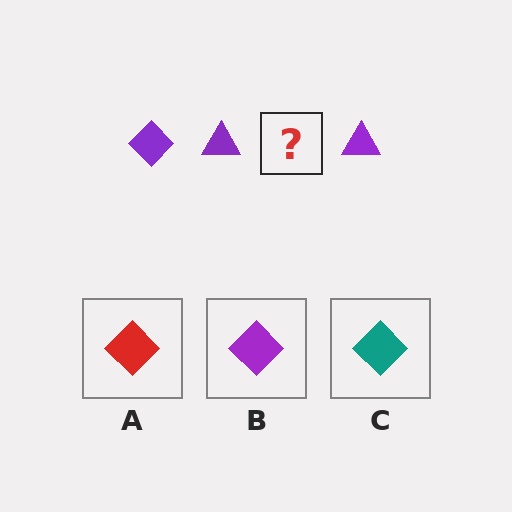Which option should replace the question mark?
Option B.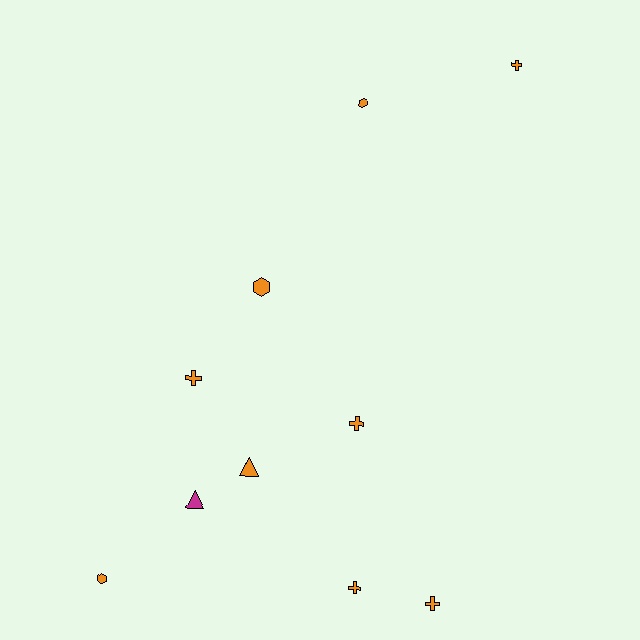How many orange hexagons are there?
There are 3 orange hexagons.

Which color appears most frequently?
Orange, with 9 objects.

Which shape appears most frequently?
Cross, with 5 objects.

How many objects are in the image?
There are 10 objects.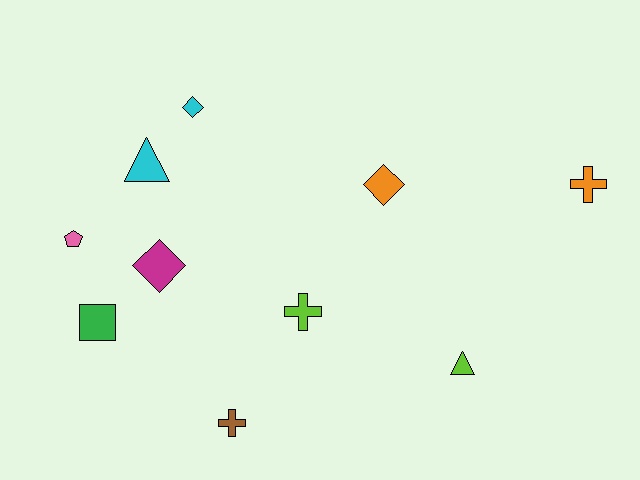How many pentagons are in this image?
There is 1 pentagon.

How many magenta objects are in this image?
There is 1 magenta object.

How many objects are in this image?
There are 10 objects.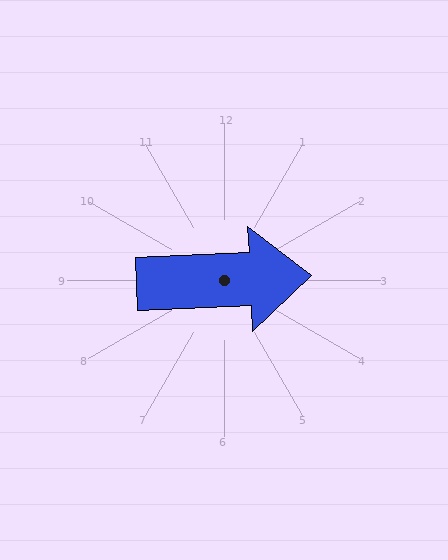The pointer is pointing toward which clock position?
Roughly 3 o'clock.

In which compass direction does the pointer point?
East.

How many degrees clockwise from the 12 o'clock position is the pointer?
Approximately 87 degrees.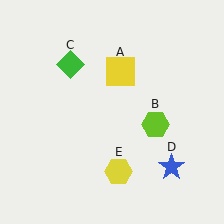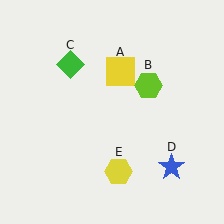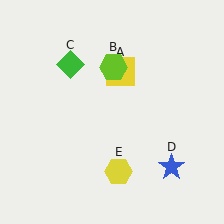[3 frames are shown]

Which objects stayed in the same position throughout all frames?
Yellow square (object A) and green diamond (object C) and blue star (object D) and yellow hexagon (object E) remained stationary.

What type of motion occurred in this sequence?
The lime hexagon (object B) rotated counterclockwise around the center of the scene.